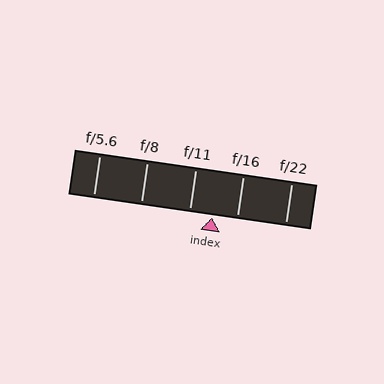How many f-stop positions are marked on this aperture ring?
There are 5 f-stop positions marked.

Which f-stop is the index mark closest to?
The index mark is closest to f/11.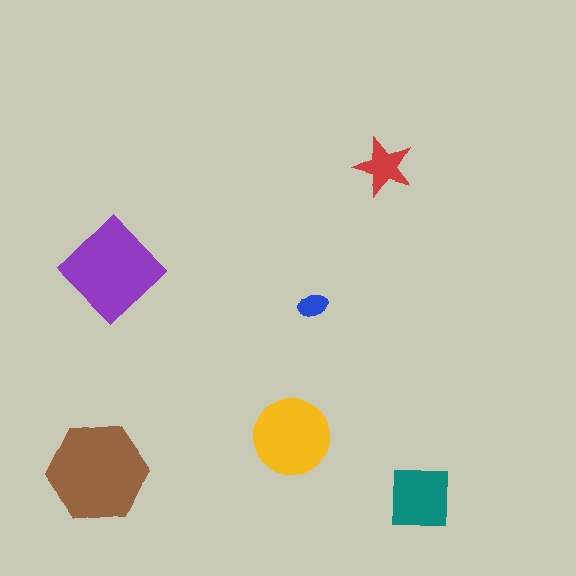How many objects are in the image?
There are 6 objects in the image.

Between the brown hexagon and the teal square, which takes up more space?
The brown hexagon.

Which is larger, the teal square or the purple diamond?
The purple diamond.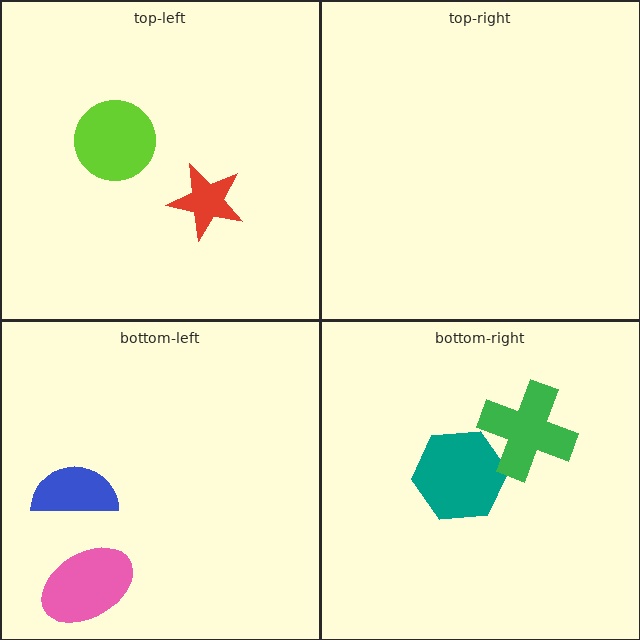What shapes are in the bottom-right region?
The teal hexagon, the green cross.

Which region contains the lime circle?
The top-left region.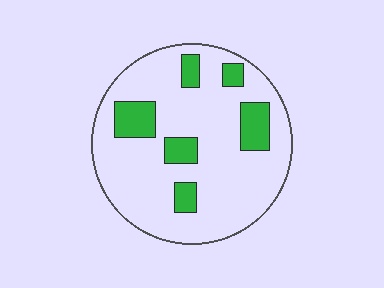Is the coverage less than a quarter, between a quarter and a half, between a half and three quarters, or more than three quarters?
Less than a quarter.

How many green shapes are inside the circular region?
6.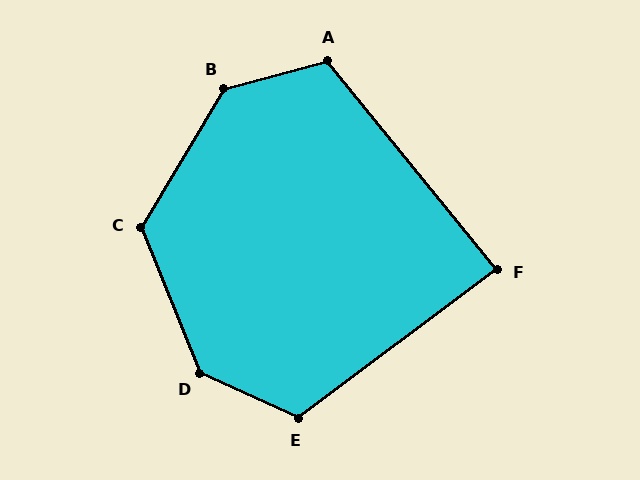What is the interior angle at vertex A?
Approximately 114 degrees (obtuse).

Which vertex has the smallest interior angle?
F, at approximately 88 degrees.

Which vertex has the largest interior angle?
D, at approximately 136 degrees.